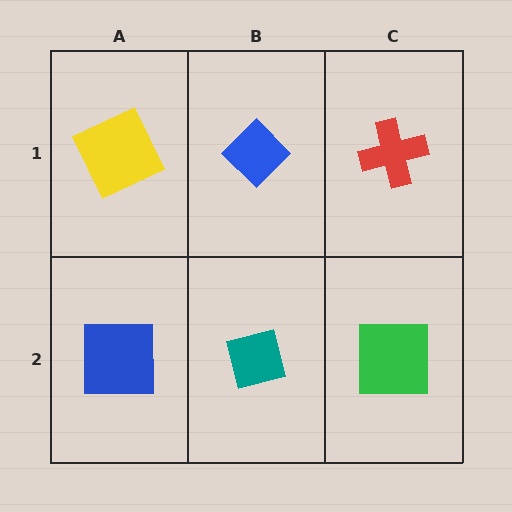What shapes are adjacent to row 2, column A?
A yellow square (row 1, column A), a teal square (row 2, column B).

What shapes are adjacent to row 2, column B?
A blue diamond (row 1, column B), a blue square (row 2, column A), a green square (row 2, column C).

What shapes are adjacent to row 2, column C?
A red cross (row 1, column C), a teal square (row 2, column B).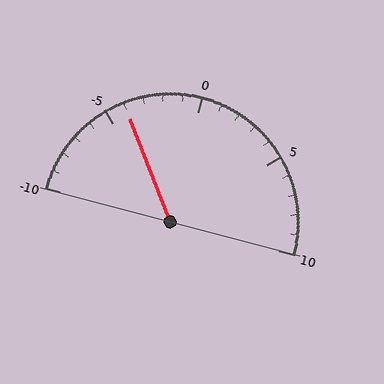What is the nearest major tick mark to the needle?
The nearest major tick mark is -5.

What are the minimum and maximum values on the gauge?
The gauge ranges from -10 to 10.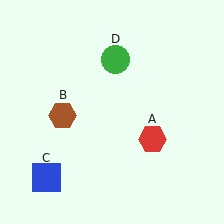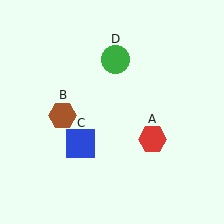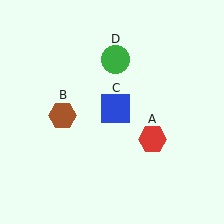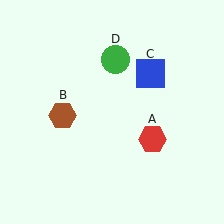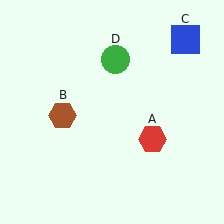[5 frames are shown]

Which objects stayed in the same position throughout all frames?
Red hexagon (object A) and brown hexagon (object B) and green circle (object D) remained stationary.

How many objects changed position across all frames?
1 object changed position: blue square (object C).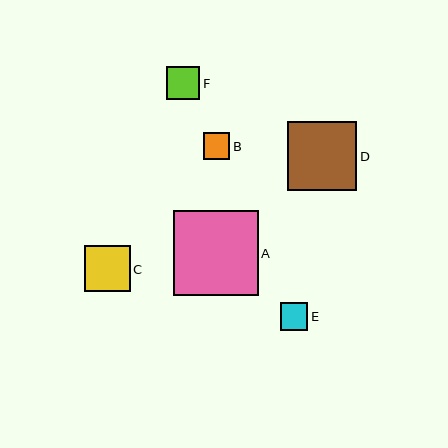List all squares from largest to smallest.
From largest to smallest: A, D, C, F, E, B.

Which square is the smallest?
Square B is the smallest with a size of approximately 26 pixels.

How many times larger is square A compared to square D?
Square A is approximately 1.2 times the size of square D.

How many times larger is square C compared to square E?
Square C is approximately 1.7 times the size of square E.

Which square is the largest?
Square A is the largest with a size of approximately 85 pixels.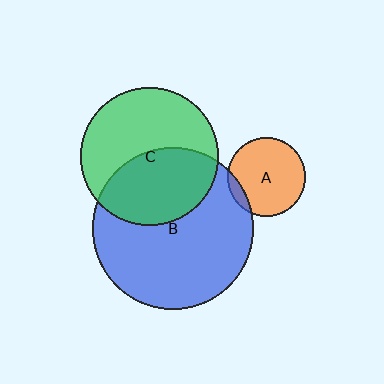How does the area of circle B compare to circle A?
Approximately 4.2 times.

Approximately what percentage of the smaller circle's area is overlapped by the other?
Approximately 45%.